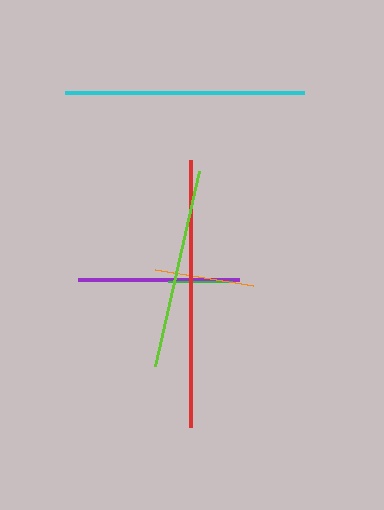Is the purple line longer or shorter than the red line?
The red line is longer than the purple line.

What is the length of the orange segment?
The orange segment is approximately 99 pixels long.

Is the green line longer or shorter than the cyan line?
The cyan line is longer than the green line.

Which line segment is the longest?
The red line is the longest at approximately 267 pixels.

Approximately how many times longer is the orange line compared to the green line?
The orange line is approximately 1.5 times the length of the green line.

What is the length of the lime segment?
The lime segment is approximately 200 pixels long.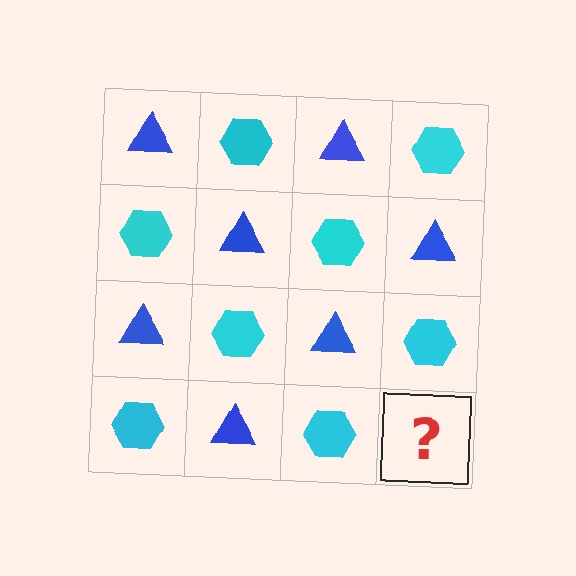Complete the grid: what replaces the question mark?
The question mark should be replaced with a blue triangle.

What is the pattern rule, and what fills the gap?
The rule is that it alternates blue triangle and cyan hexagon in a checkerboard pattern. The gap should be filled with a blue triangle.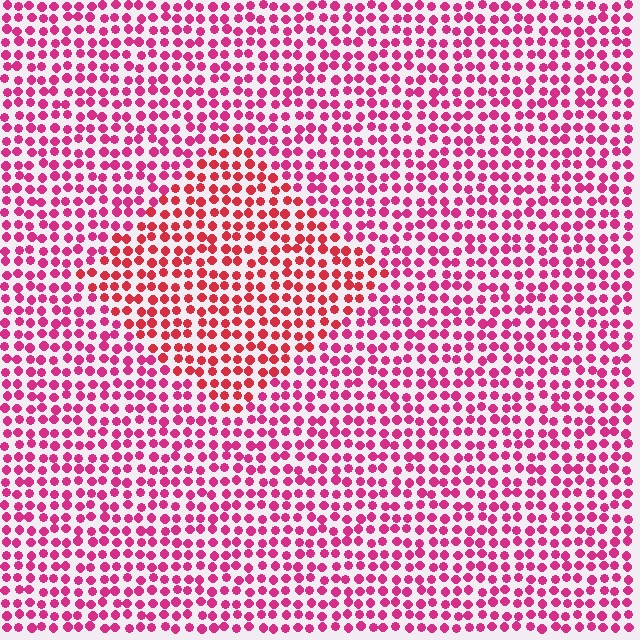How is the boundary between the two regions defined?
The boundary is defined purely by a slight shift in hue (about 25 degrees). Spacing, size, and orientation are identical on both sides.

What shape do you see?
I see a diamond.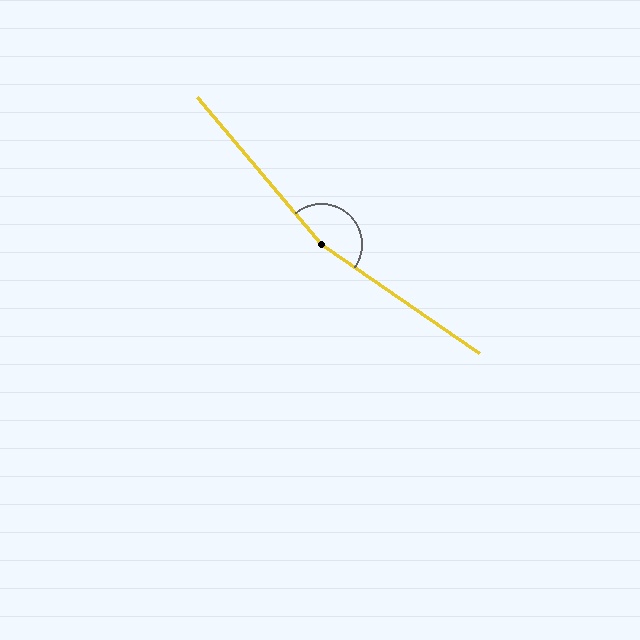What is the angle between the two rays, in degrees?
Approximately 165 degrees.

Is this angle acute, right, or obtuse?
It is obtuse.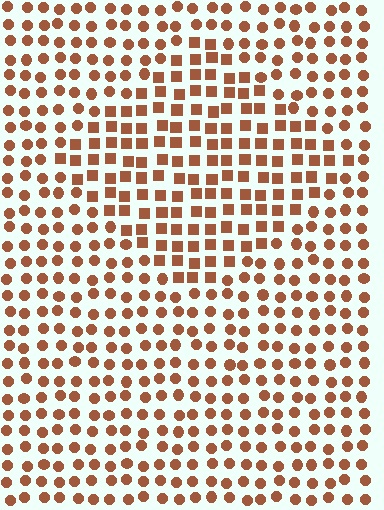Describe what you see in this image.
The image is filled with small brown elements arranged in a uniform grid. A diamond-shaped region contains squares, while the surrounding area contains circles. The boundary is defined purely by the change in element shape.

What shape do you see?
I see a diamond.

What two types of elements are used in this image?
The image uses squares inside the diamond region and circles outside it.